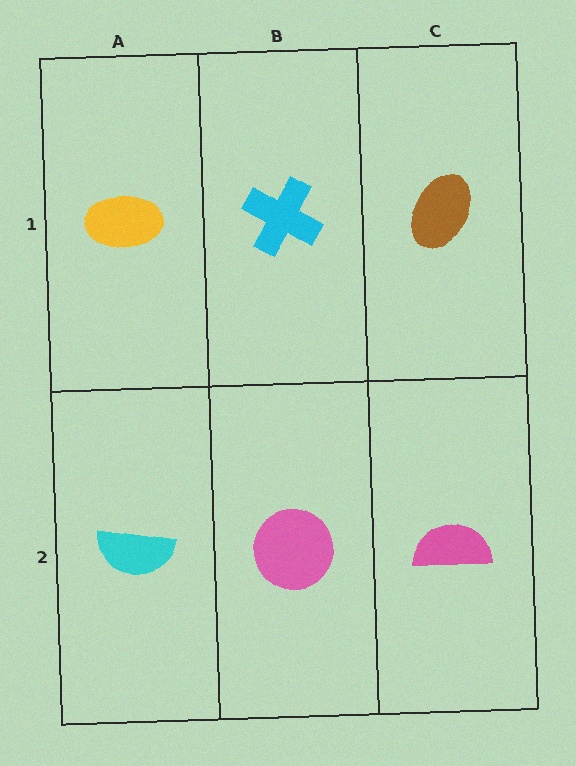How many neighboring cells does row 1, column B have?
3.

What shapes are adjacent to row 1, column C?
A pink semicircle (row 2, column C), a cyan cross (row 1, column B).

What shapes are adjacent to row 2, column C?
A brown ellipse (row 1, column C), a pink circle (row 2, column B).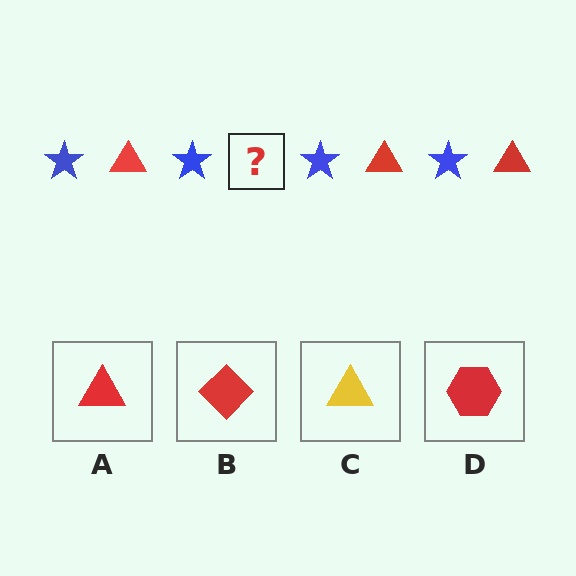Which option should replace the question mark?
Option A.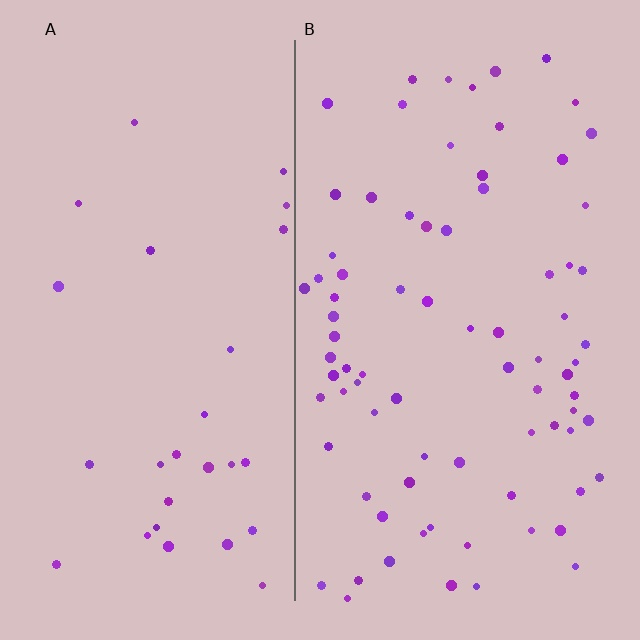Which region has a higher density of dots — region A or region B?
B (the right).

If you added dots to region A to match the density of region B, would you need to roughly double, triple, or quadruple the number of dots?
Approximately triple.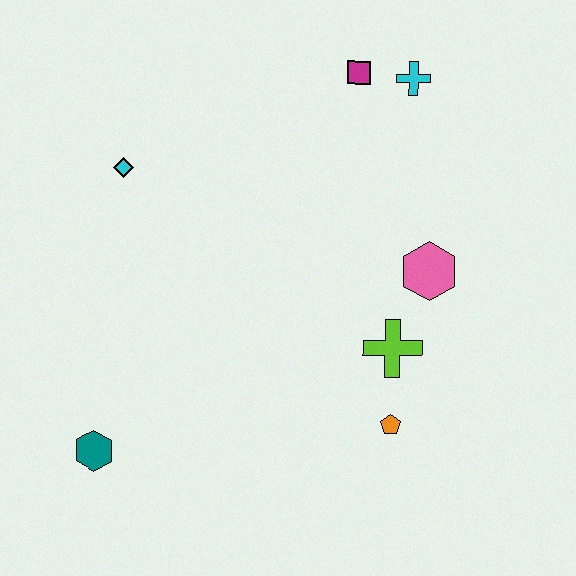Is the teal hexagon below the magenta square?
Yes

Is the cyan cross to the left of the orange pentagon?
No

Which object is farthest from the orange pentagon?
The cyan diamond is farthest from the orange pentagon.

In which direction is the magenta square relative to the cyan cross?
The magenta square is to the left of the cyan cross.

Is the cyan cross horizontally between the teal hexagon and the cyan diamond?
No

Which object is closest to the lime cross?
The orange pentagon is closest to the lime cross.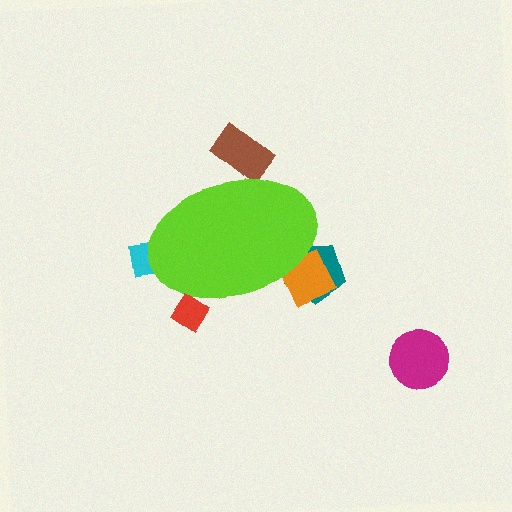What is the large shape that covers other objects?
A lime ellipse.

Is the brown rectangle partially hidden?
Yes, the brown rectangle is partially hidden behind the lime ellipse.